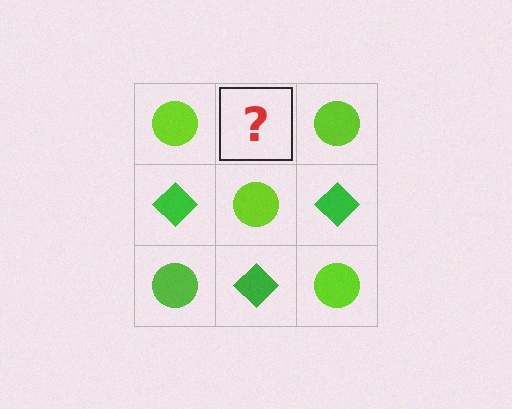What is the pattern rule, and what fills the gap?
The rule is that it alternates lime circle and green diamond in a checkerboard pattern. The gap should be filled with a green diamond.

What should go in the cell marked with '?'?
The missing cell should contain a green diamond.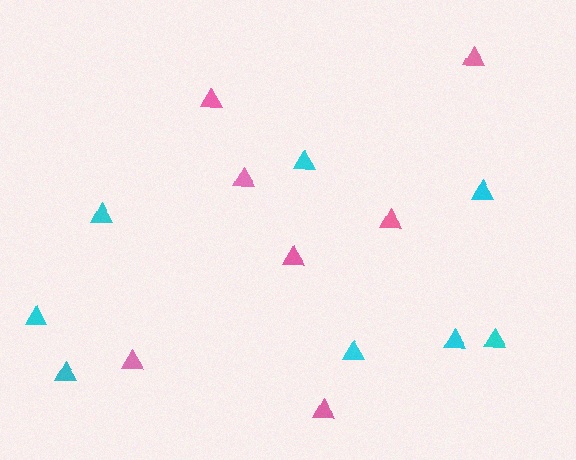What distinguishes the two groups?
There are 2 groups: one group of pink triangles (7) and one group of cyan triangles (8).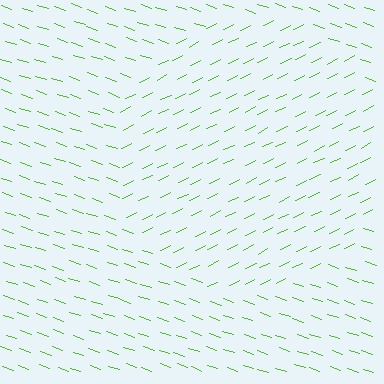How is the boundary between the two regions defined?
The boundary is defined purely by a change in line orientation (approximately 45 degrees difference). All lines are the same color and thickness.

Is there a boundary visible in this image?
Yes, there is a texture boundary formed by a change in line orientation.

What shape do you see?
I see a circle.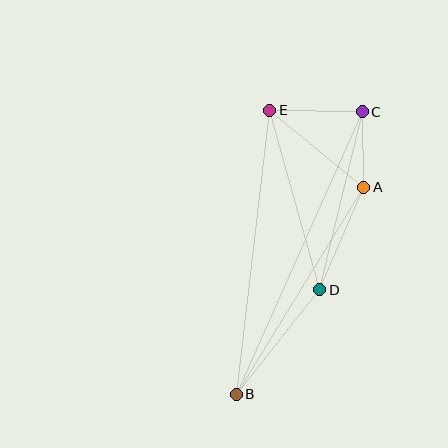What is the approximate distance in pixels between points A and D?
The distance between A and D is approximately 111 pixels.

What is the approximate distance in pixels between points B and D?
The distance between B and D is approximately 134 pixels.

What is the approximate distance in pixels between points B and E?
The distance between B and E is approximately 286 pixels.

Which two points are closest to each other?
Points A and C are closest to each other.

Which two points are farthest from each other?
Points B and C are farthest from each other.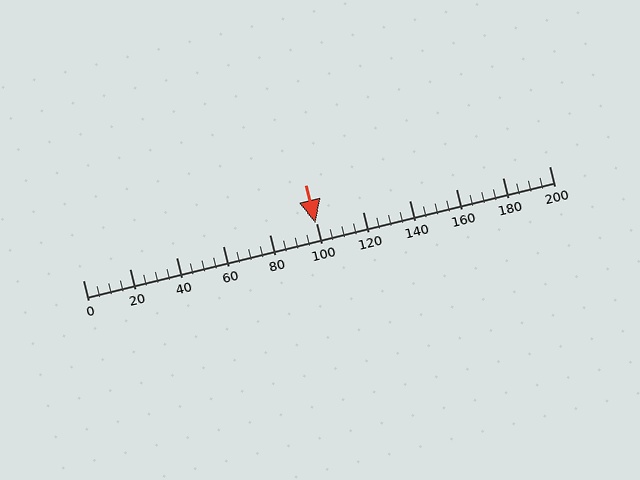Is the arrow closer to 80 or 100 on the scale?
The arrow is closer to 100.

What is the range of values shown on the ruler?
The ruler shows values from 0 to 200.